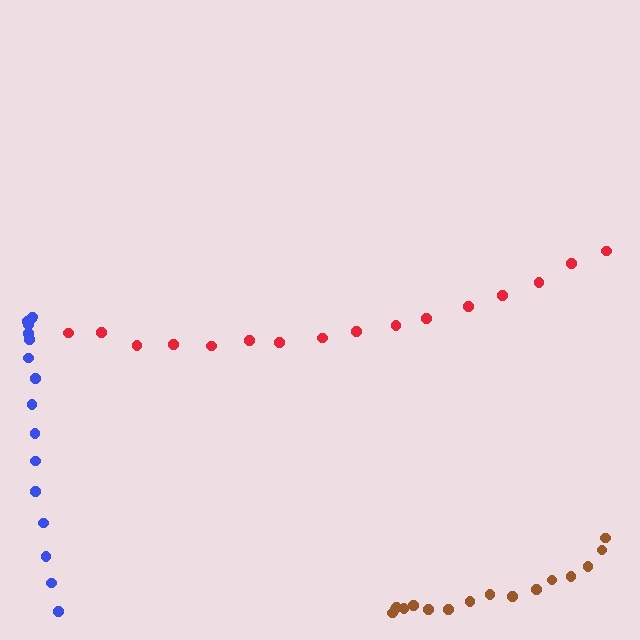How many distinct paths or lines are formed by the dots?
There are 3 distinct paths.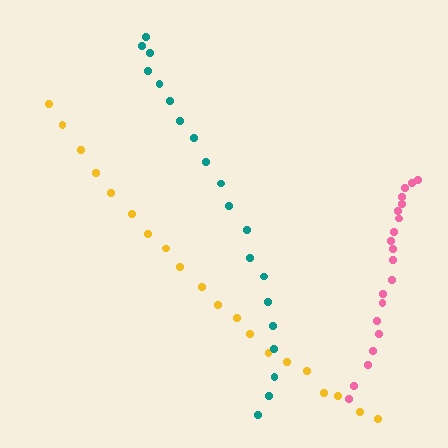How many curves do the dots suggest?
There are 3 distinct paths.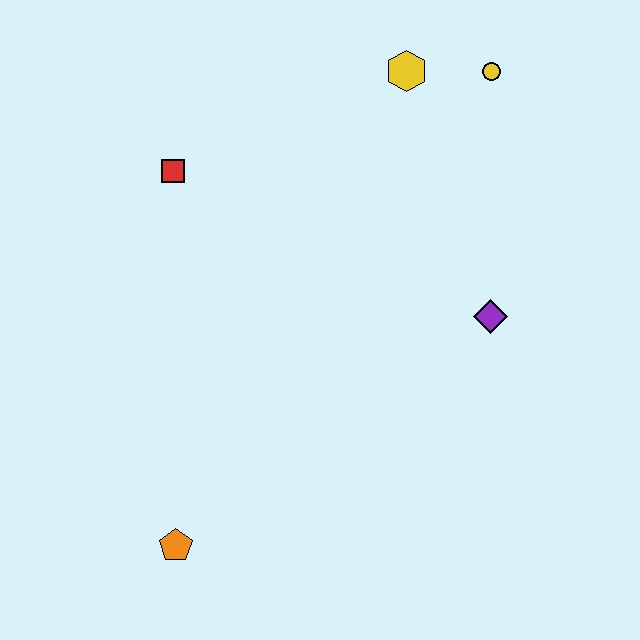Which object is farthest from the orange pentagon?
The yellow circle is farthest from the orange pentagon.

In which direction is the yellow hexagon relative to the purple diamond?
The yellow hexagon is above the purple diamond.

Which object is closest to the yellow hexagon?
The yellow circle is closest to the yellow hexagon.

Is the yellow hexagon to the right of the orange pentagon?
Yes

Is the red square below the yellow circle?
Yes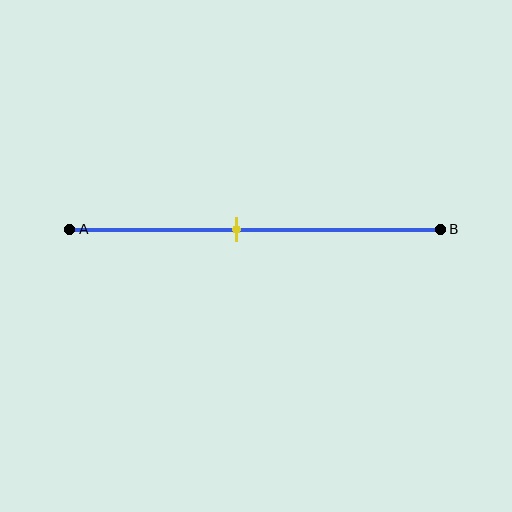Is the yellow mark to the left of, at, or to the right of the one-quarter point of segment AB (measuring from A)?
The yellow mark is to the right of the one-quarter point of segment AB.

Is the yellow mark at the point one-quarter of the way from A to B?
No, the mark is at about 45% from A, not at the 25% one-quarter point.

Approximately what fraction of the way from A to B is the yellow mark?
The yellow mark is approximately 45% of the way from A to B.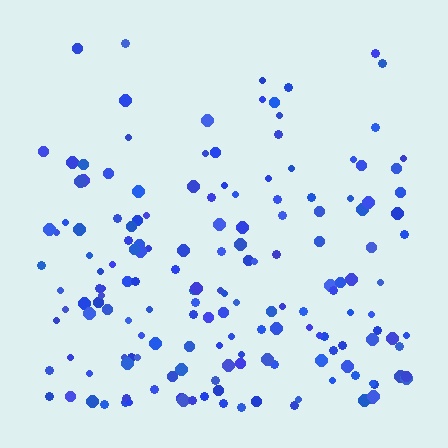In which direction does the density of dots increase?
From top to bottom, with the bottom side densest.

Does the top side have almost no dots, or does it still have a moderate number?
Still a moderate number, just noticeably fewer than the bottom.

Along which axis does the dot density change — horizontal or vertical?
Vertical.